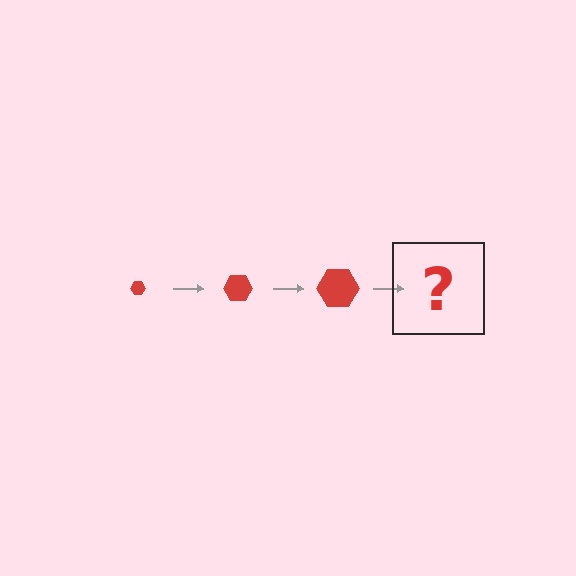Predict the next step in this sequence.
The next step is a red hexagon, larger than the previous one.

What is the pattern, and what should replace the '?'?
The pattern is that the hexagon gets progressively larger each step. The '?' should be a red hexagon, larger than the previous one.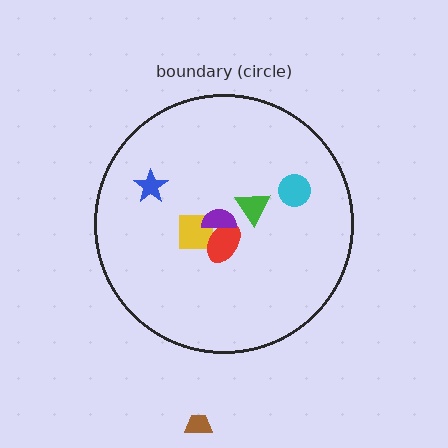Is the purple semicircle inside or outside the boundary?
Inside.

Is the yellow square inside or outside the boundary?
Inside.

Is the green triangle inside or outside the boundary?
Inside.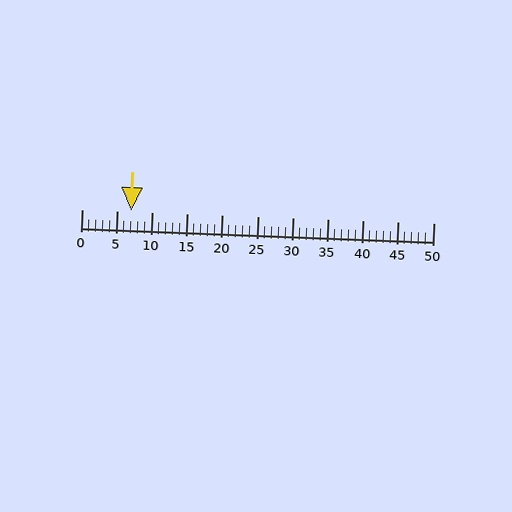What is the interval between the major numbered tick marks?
The major tick marks are spaced 5 units apart.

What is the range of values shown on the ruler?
The ruler shows values from 0 to 50.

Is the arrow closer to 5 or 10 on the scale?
The arrow is closer to 5.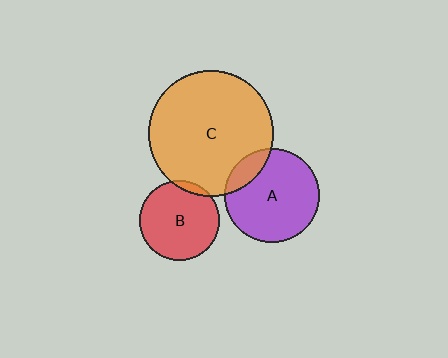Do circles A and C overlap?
Yes.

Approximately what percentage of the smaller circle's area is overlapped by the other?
Approximately 15%.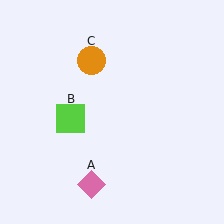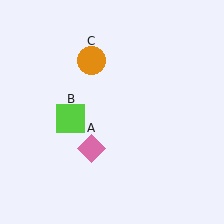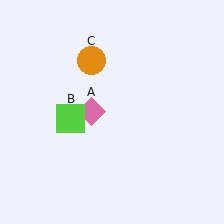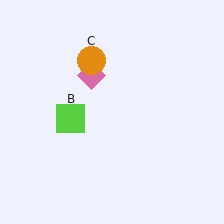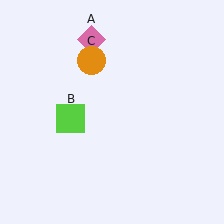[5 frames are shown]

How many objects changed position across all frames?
1 object changed position: pink diamond (object A).